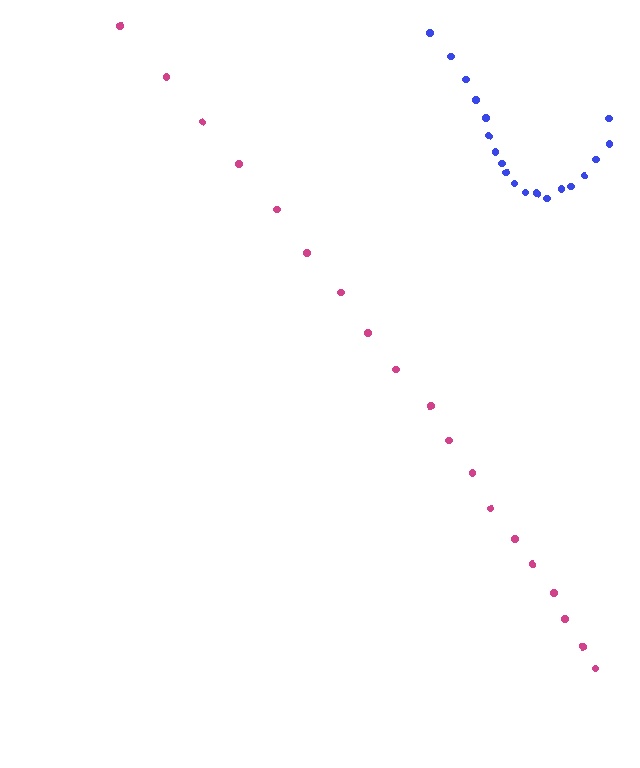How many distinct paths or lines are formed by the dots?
There are 2 distinct paths.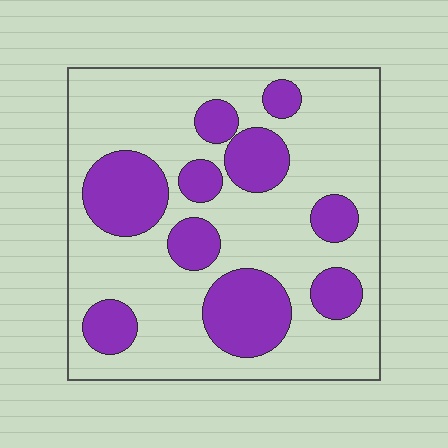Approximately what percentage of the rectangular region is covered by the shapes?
Approximately 30%.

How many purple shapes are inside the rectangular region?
10.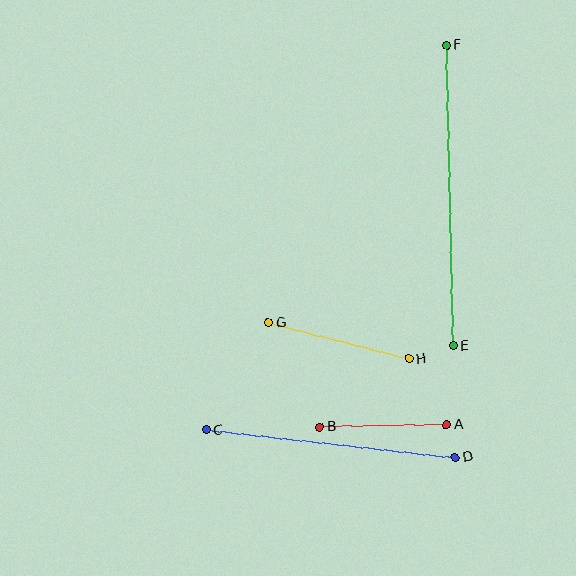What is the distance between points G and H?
The distance is approximately 145 pixels.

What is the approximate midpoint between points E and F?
The midpoint is at approximately (450, 195) pixels.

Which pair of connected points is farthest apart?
Points E and F are farthest apart.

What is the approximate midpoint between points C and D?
The midpoint is at approximately (331, 444) pixels.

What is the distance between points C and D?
The distance is approximately 250 pixels.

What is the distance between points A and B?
The distance is approximately 127 pixels.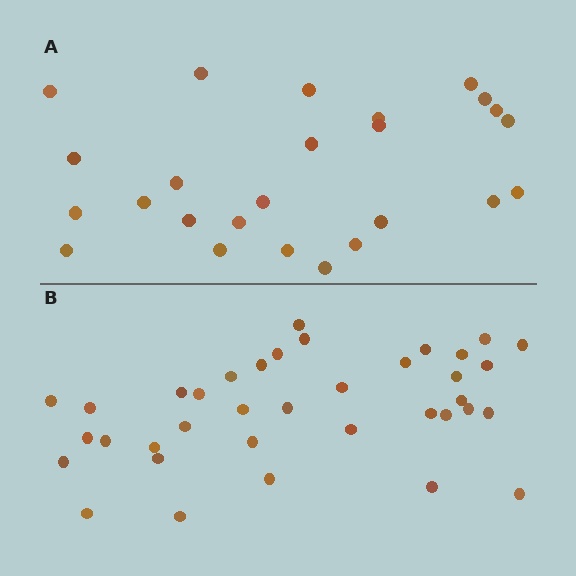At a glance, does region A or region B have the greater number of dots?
Region B (the bottom region) has more dots.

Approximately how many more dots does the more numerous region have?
Region B has roughly 12 or so more dots than region A.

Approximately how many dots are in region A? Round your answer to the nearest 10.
About 20 dots. (The exact count is 25, which rounds to 20.)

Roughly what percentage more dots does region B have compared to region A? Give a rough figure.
About 50% more.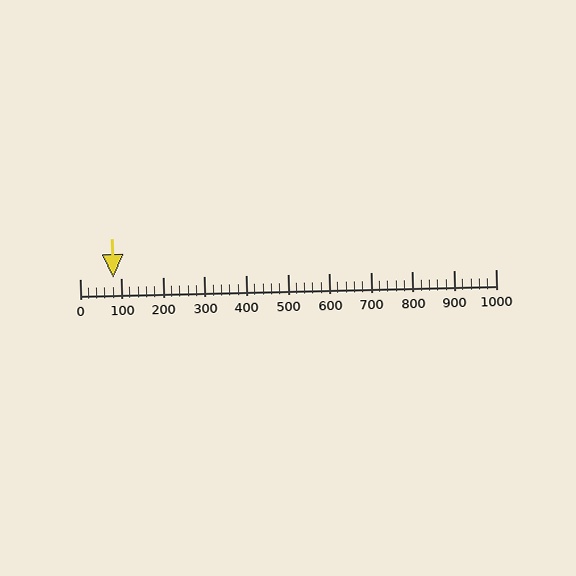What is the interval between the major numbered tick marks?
The major tick marks are spaced 100 units apart.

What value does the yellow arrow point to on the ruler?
The yellow arrow points to approximately 80.